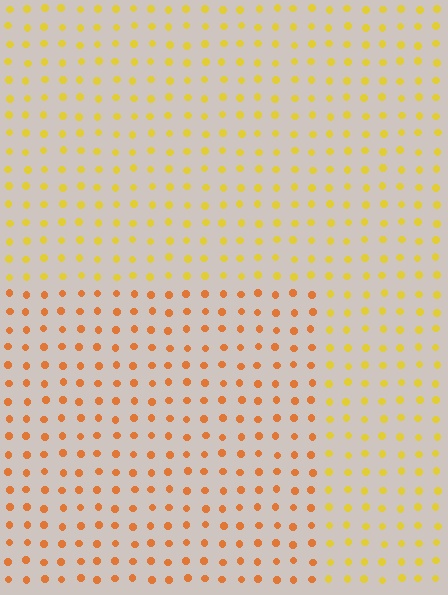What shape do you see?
I see a rectangle.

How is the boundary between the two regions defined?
The boundary is defined purely by a slight shift in hue (about 31 degrees). Spacing, size, and orientation are identical on both sides.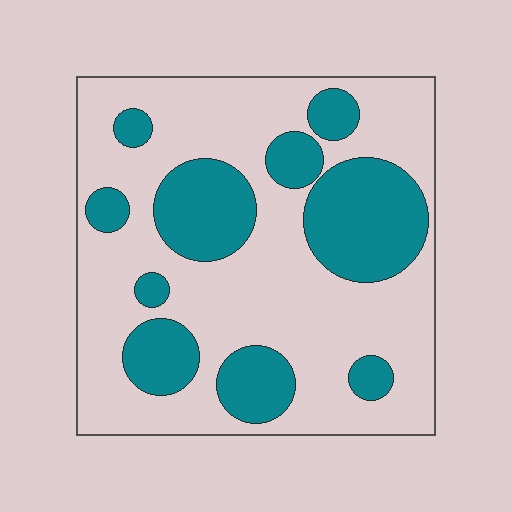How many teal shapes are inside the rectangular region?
10.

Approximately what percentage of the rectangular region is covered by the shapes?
Approximately 30%.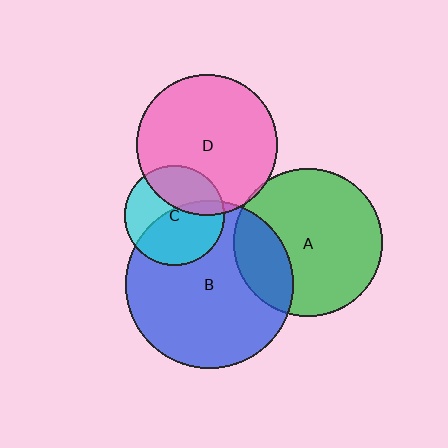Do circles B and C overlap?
Yes.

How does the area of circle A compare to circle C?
Approximately 2.2 times.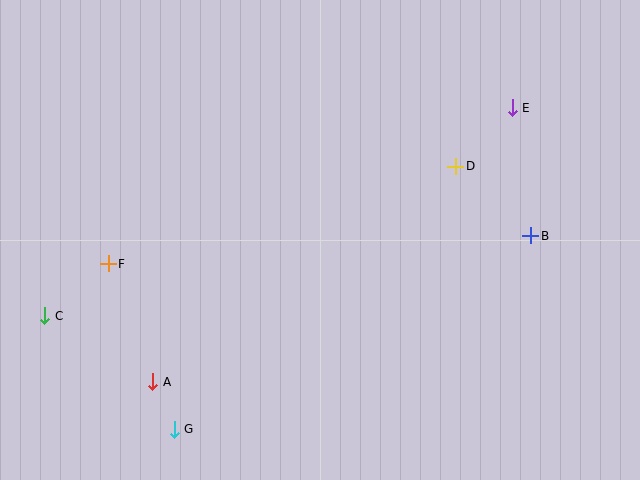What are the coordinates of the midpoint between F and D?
The midpoint between F and D is at (282, 215).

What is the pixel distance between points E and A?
The distance between E and A is 452 pixels.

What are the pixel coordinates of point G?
Point G is at (174, 429).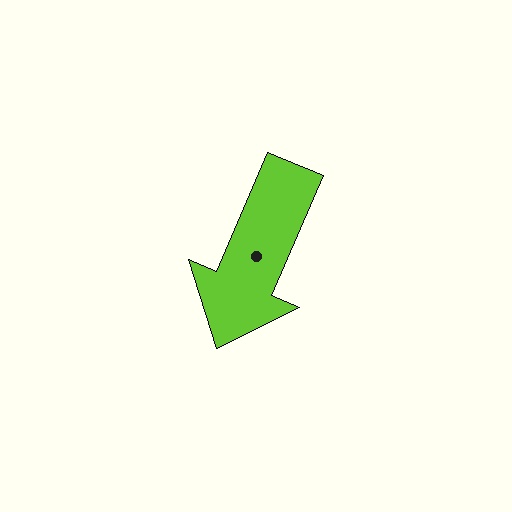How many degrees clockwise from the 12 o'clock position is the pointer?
Approximately 203 degrees.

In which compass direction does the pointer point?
Southwest.